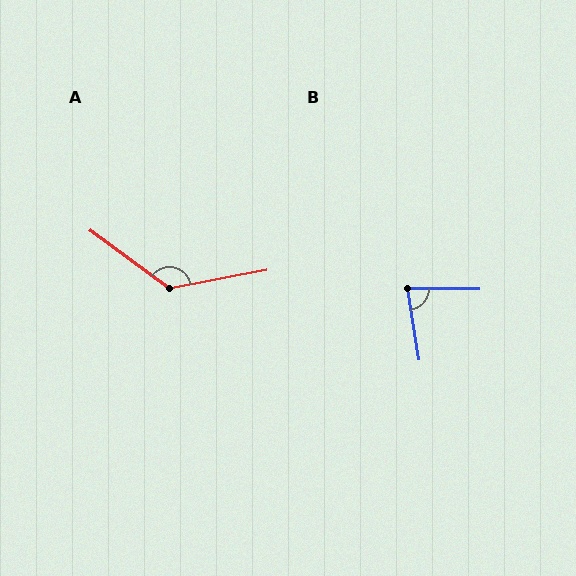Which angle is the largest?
A, at approximately 133 degrees.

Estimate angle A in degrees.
Approximately 133 degrees.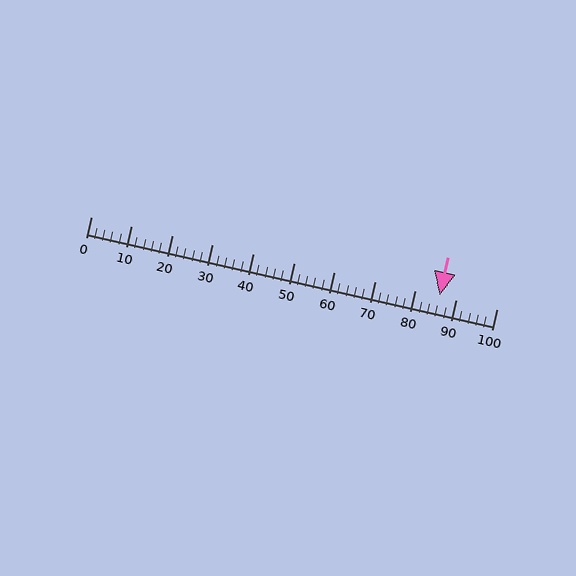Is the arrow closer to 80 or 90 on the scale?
The arrow is closer to 90.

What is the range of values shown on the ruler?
The ruler shows values from 0 to 100.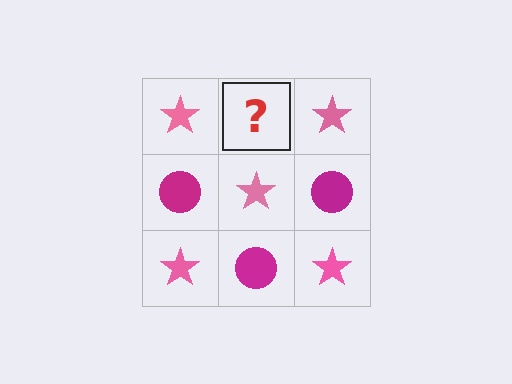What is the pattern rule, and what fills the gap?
The rule is that it alternates pink star and magenta circle in a checkerboard pattern. The gap should be filled with a magenta circle.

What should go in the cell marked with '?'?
The missing cell should contain a magenta circle.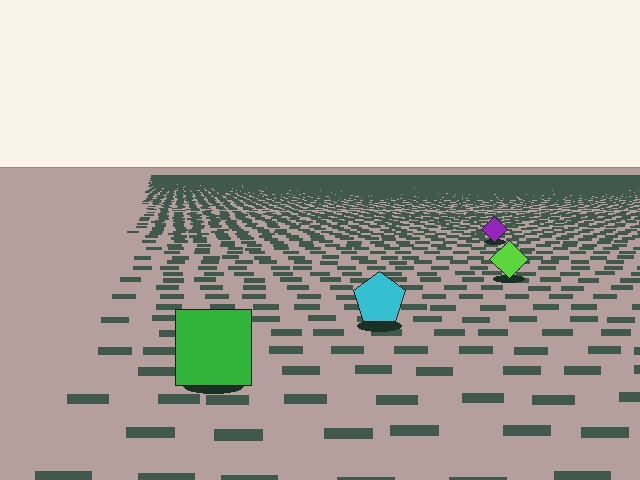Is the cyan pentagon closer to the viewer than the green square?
No. The green square is closer — you can tell from the texture gradient: the ground texture is coarser near it.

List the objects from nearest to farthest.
From nearest to farthest: the green square, the cyan pentagon, the lime diamond, the purple diamond.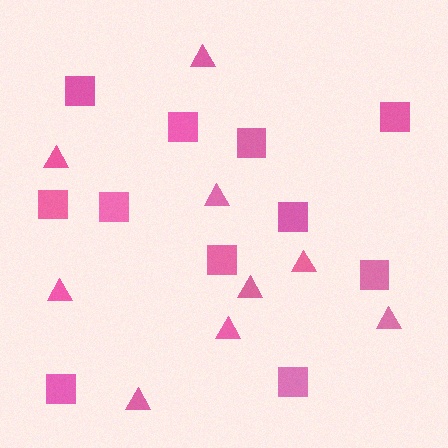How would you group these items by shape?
There are 2 groups: one group of squares (11) and one group of triangles (9).